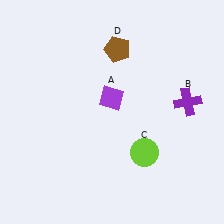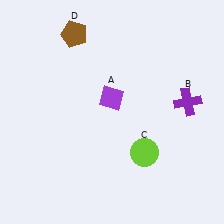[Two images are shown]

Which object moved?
The brown pentagon (D) moved left.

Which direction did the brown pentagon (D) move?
The brown pentagon (D) moved left.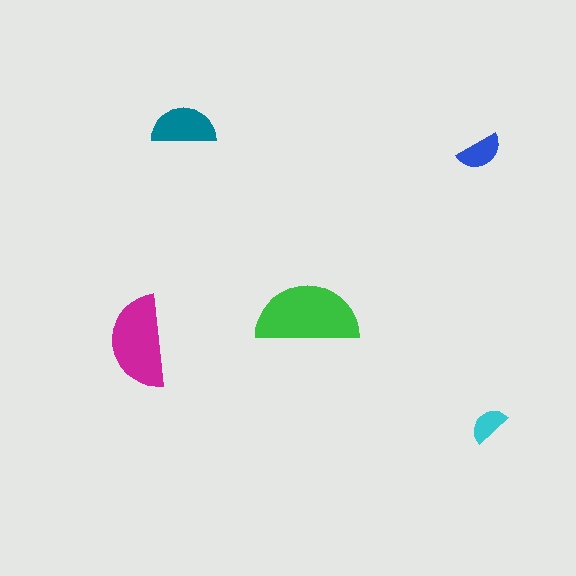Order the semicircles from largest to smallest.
the green one, the magenta one, the teal one, the blue one, the cyan one.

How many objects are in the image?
There are 5 objects in the image.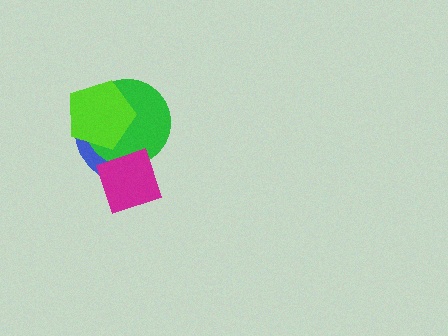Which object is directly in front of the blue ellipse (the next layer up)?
The green circle is directly in front of the blue ellipse.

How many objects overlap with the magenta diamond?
2 objects overlap with the magenta diamond.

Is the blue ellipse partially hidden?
Yes, it is partially covered by another shape.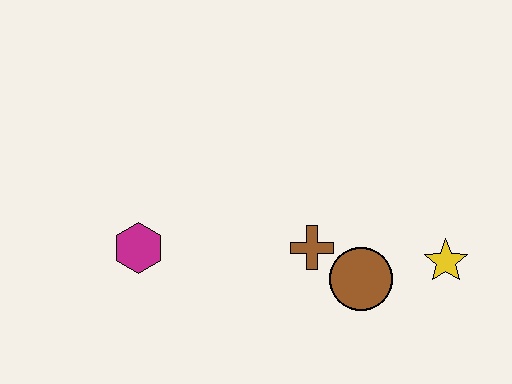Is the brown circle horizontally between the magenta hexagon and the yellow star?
Yes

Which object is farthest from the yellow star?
The magenta hexagon is farthest from the yellow star.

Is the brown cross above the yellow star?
Yes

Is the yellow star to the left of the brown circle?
No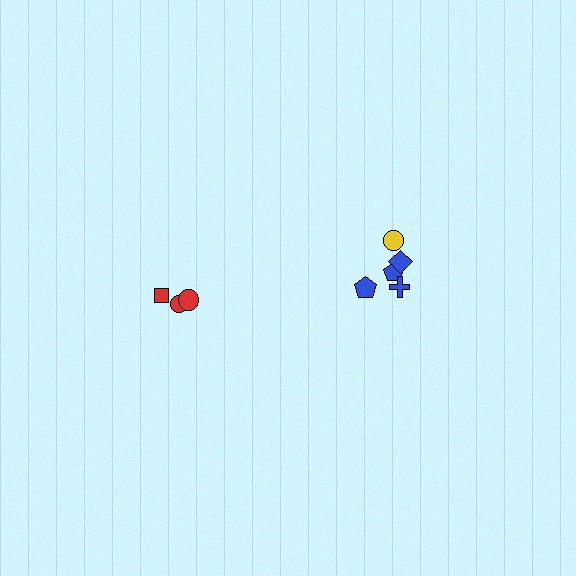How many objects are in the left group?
There are 3 objects.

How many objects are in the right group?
There are 5 objects.